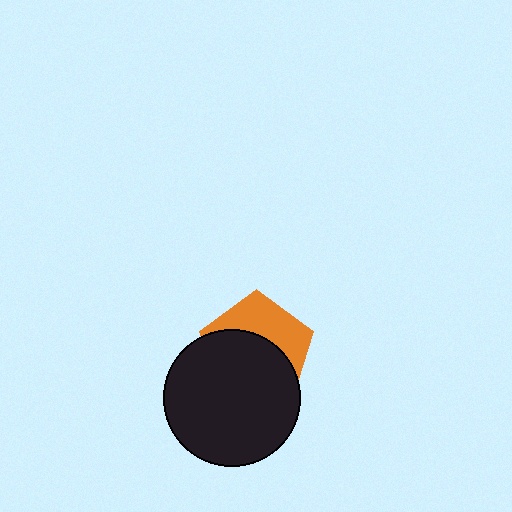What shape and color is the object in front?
The object in front is a black circle.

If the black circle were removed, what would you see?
You would see the complete orange pentagon.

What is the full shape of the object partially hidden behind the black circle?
The partially hidden object is an orange pentagon.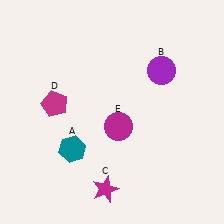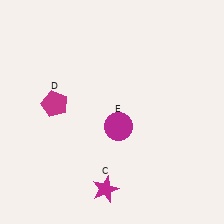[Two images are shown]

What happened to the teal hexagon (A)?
The teal hexagon (A) was removed in Image 2. It was in the bottom-left area of Image 1.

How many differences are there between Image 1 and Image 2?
There are 2 differences between the two images.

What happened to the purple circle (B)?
The purple circle (B) was removed in Image 2. It was in the top-right area of Image 1.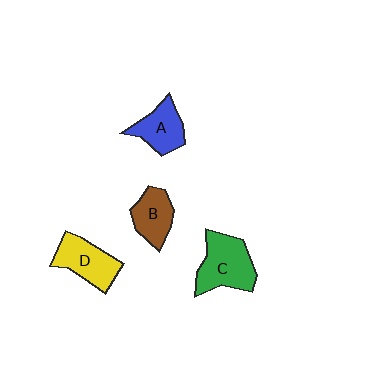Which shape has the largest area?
Shape C (green).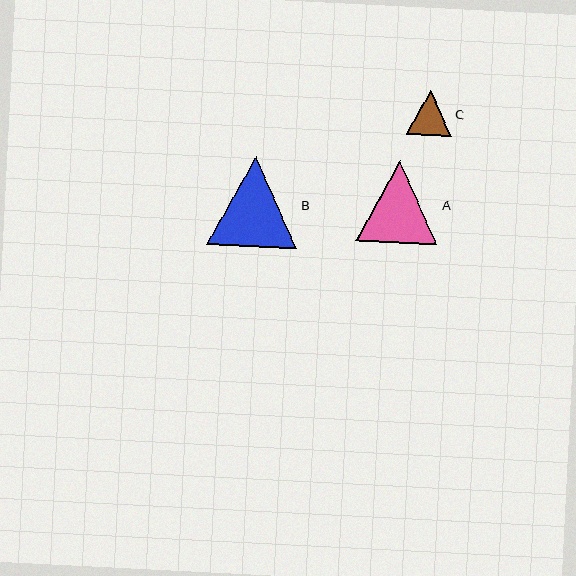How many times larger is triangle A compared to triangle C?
Triangle A is approximately 1.8 times the size of triangle C.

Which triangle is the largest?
Triangle B is the largest with a size of approximately 90 pixels.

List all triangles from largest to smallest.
From largest to smallest: B, A, C.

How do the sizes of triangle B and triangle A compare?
Triangle B and triangle A are approximately the same size.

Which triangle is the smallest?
Triangle C is the smallest with a size of approximately 45 pixels.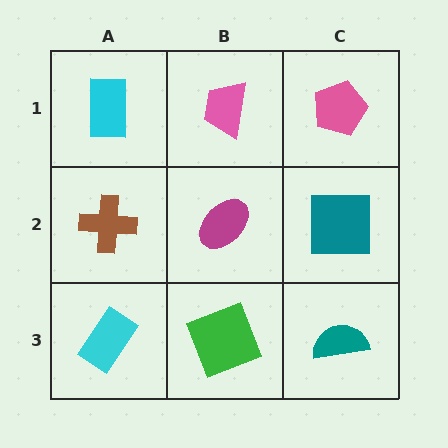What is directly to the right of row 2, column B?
A teal square.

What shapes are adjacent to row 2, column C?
A pink pentagon (row 1, column C), a teal semicircle (row 3, column C), a magenta ellipse (row 2, column B).